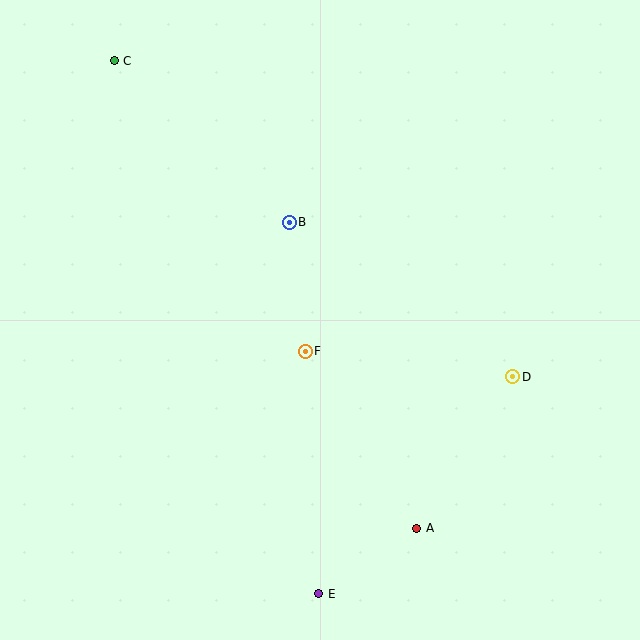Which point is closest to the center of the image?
Point F at (305, 351) is closest to the center.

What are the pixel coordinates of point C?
Point C is at (114, 61).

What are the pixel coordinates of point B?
Point B is at (289, 222).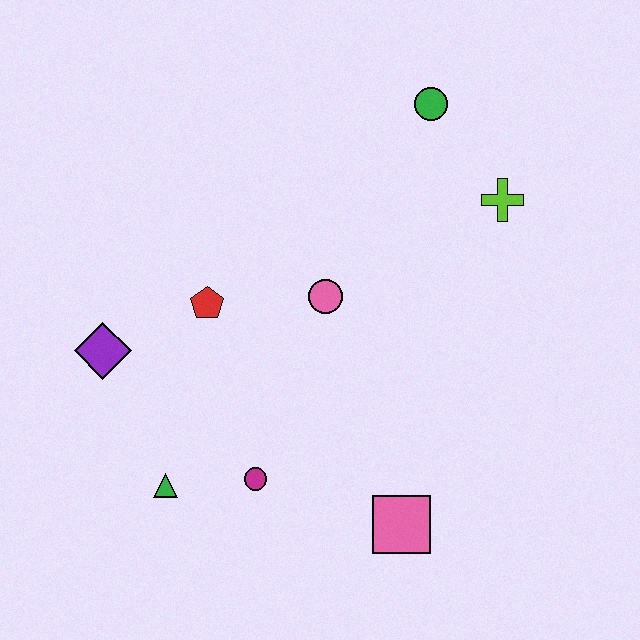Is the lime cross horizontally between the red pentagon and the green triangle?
No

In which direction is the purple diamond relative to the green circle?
The purple diamond is to the left of the green circle.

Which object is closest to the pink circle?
The red pentagon is closest to the pink circle.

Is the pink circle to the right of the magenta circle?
Yes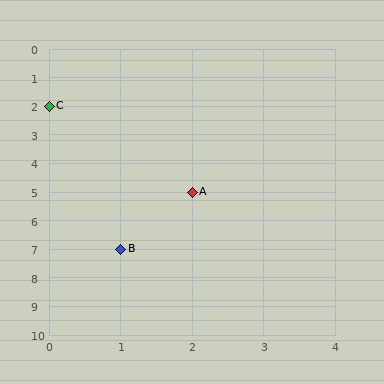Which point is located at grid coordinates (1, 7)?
Point B is at (1, 7).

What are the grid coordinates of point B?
Point B is at grid coordinates (1, 7).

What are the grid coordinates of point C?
Point C is at grid coordinates (0, 2).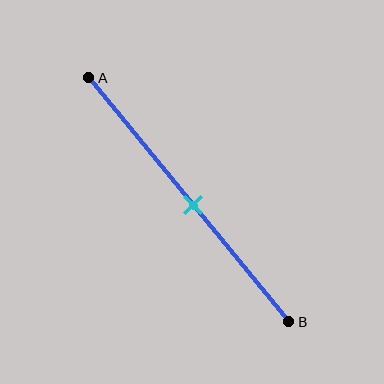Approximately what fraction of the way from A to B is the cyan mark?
The cyan mark is approximately 50% of the way from A to B.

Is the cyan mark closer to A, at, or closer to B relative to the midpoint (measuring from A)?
The cyan mark is approximately at the midpoint of segment AB.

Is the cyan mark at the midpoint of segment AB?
Yes, the mark is approximately at the midpoint.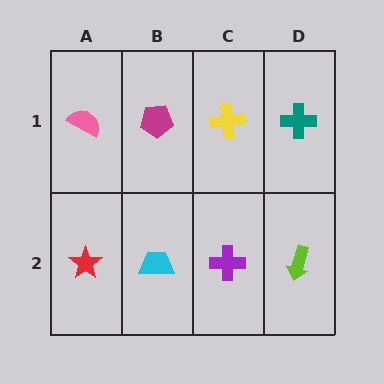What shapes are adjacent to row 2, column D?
A teal cross (row 1, column D), a purple cross (row 2, column C).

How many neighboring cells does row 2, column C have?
3.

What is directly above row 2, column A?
A pink semicircle.